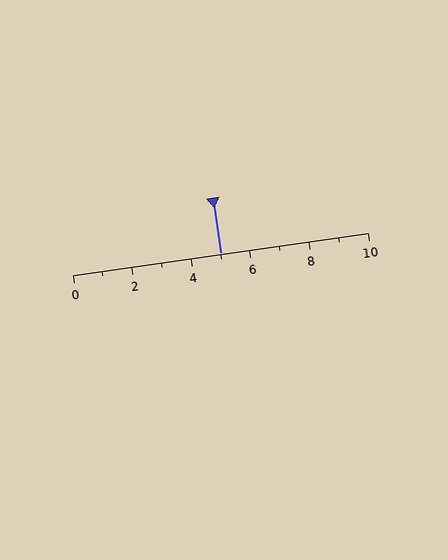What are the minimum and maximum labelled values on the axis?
The axis runs from 0 to 10.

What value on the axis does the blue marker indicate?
The marker indicates approximately 5.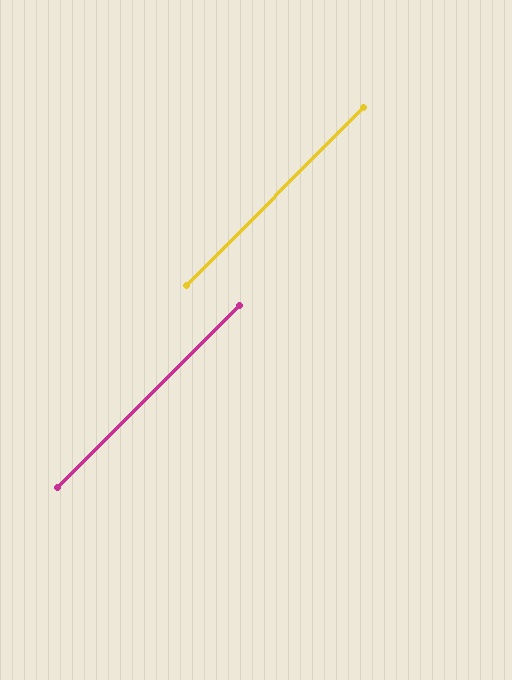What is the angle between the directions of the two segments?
Approximately 0 degrees.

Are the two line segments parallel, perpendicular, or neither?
Parallel — their directions differ by only 0.2°.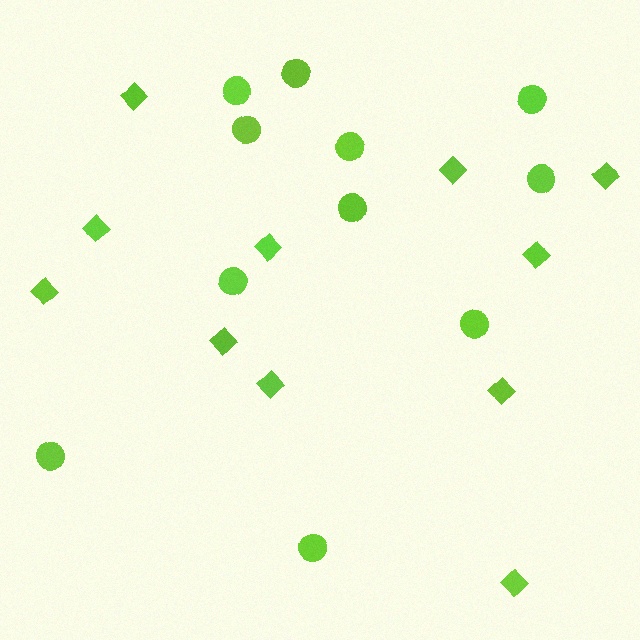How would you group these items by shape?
There are 2 groups: one group of diamonds (11) and one group of circles (11).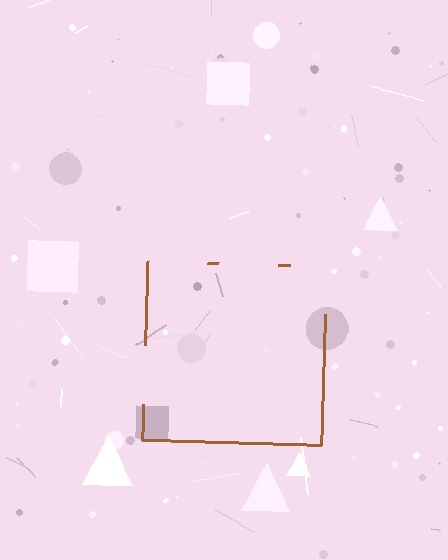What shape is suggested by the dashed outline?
The dashed outline suggests a square.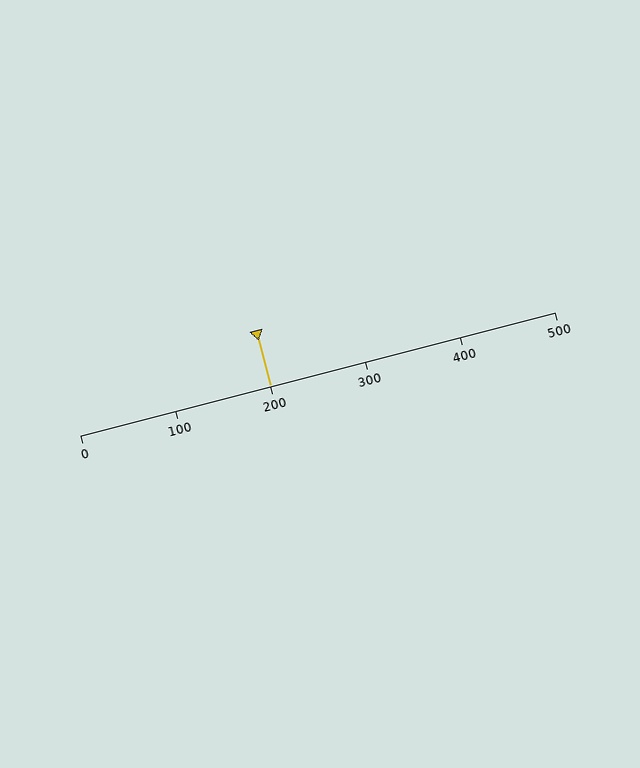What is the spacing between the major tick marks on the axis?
The major ticks are spaced 100 apart.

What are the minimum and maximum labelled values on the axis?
The axis runs from 0 to 500.